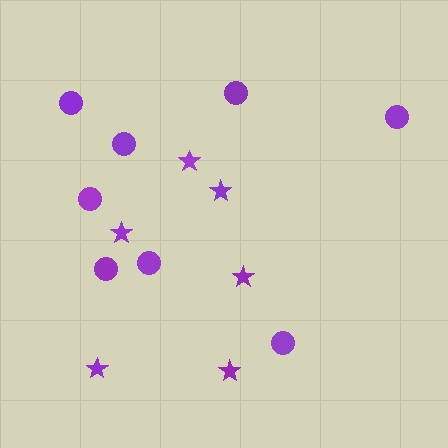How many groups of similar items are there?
There are 2 groups: one group of circles (8) and one group of stars (6).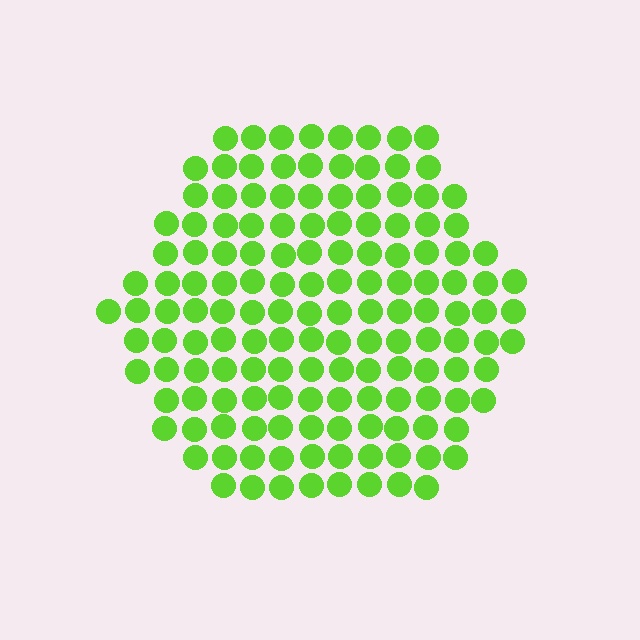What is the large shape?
The large shape is a hexagon.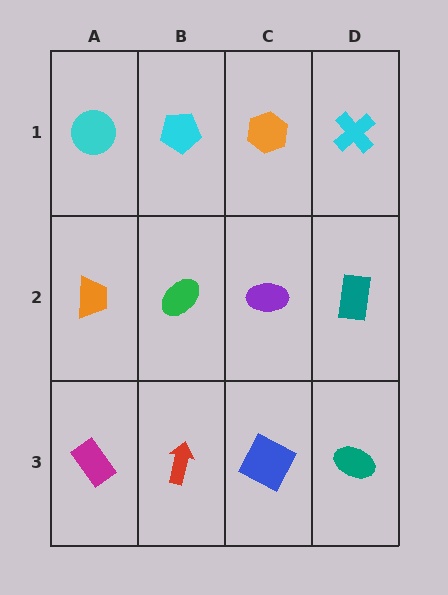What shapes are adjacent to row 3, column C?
A purple ellipse (row 2, column C), a red arrow (row 3, column B), a teal ellipse (row 3, column D).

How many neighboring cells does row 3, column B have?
3.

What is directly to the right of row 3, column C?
A teal ellipse.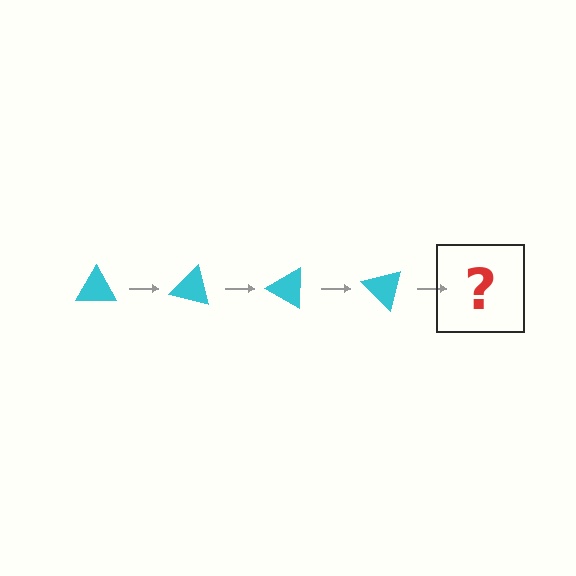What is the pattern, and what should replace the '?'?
The pattern is that the triangle rotates 15 degrees each step. The '?' should be a cyan triangle rotated 60 degrees.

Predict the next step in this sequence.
The next step is a cyan triangle rotated 60 degrees.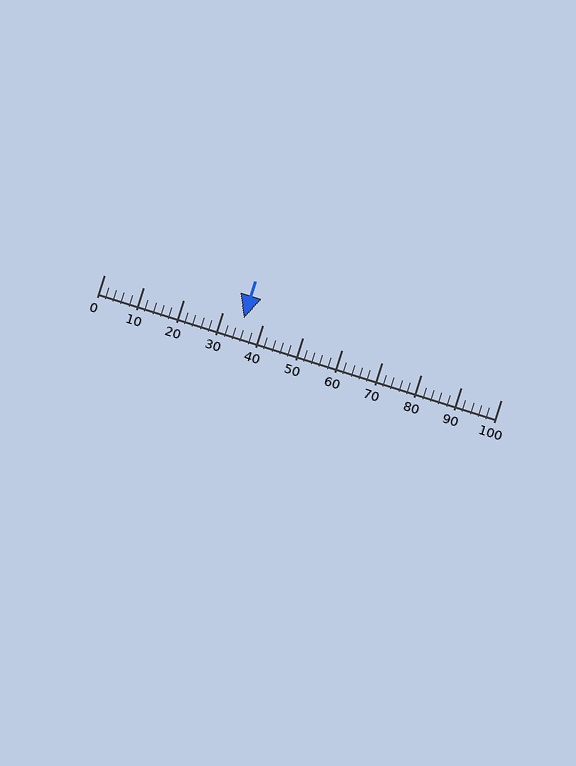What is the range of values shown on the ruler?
The ruler shows values from 0 to 100.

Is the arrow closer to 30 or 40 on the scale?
The arrow is closer to 40.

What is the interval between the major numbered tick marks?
The major tick marks are spaced 10 units apart.